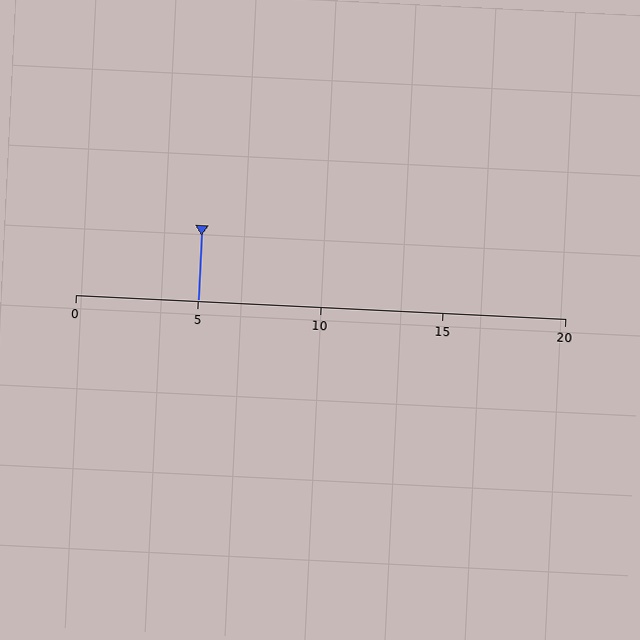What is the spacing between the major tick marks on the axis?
The major ticks are spaced 5 apart.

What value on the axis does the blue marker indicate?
The marker indicates approximately 5.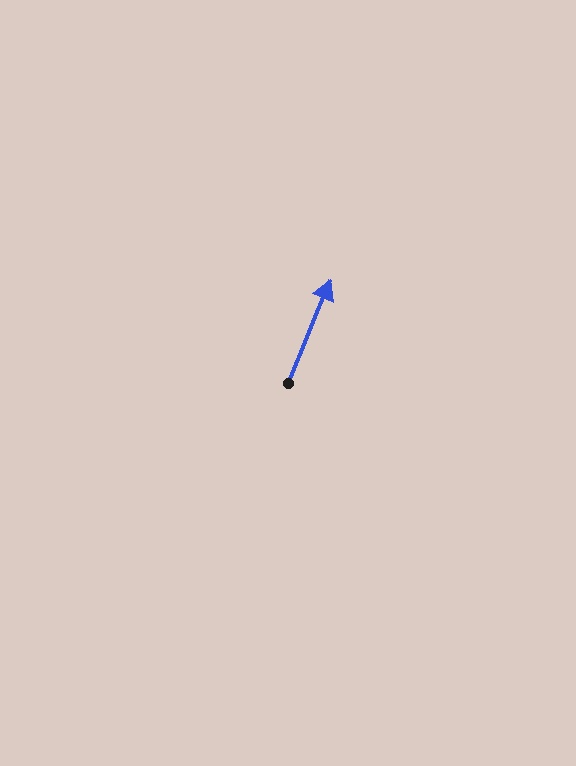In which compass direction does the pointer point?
North.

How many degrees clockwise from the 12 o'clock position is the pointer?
Approximately 22 degrees.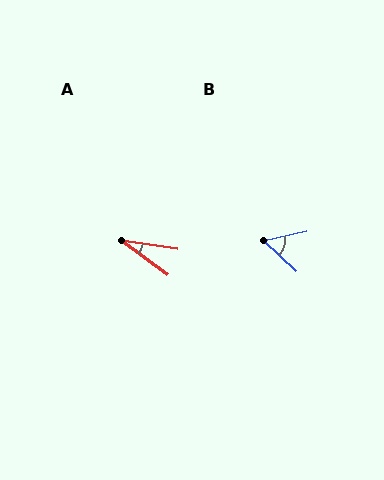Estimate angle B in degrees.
Approximately 56 degrees.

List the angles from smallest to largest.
A (28°), B (56°).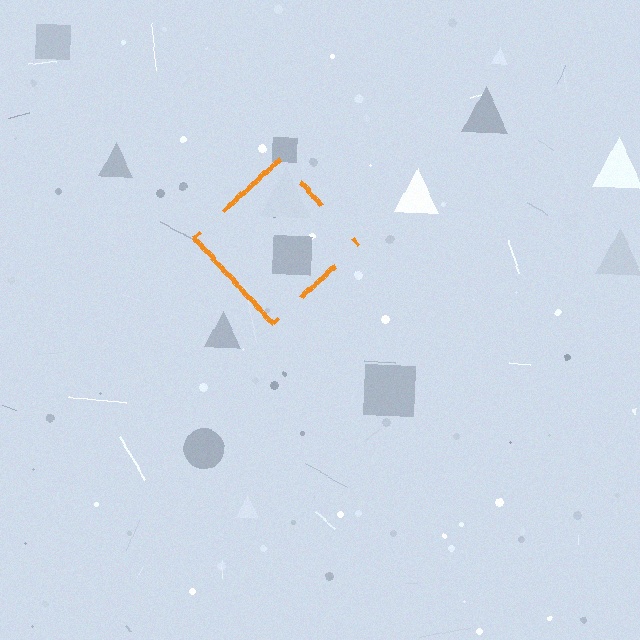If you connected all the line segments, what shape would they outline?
They would outline a diamond.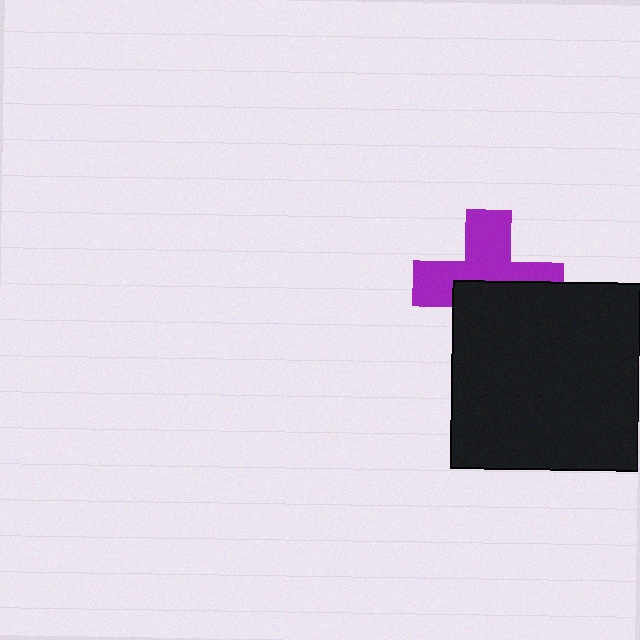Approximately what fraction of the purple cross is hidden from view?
Roughly 47% of the purple cross is hidden behind the black square.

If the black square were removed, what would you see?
You would see the complete purple cross.